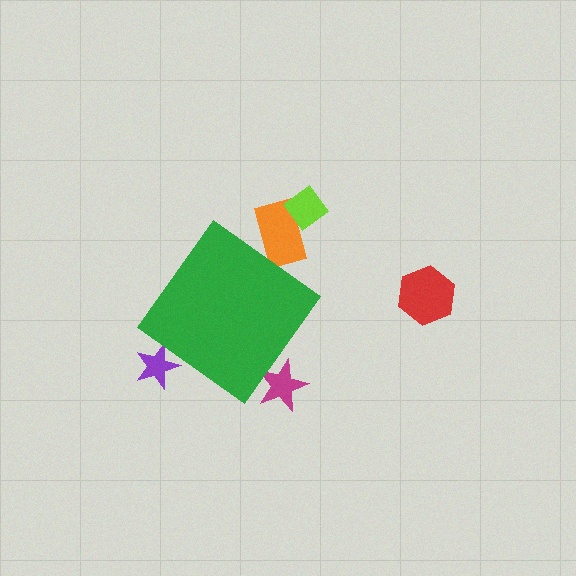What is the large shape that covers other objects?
A green diamond.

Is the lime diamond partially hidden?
No, the lime diamond is fully visible.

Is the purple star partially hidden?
Yes, the purple star is partially hidden behind the green diamond.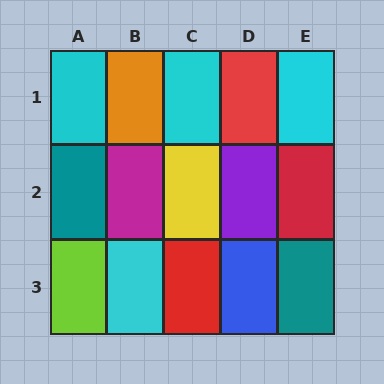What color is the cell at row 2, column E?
Red.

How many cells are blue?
1 cell is blue.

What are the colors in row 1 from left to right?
Cyan, orange, cyan, red, cyan.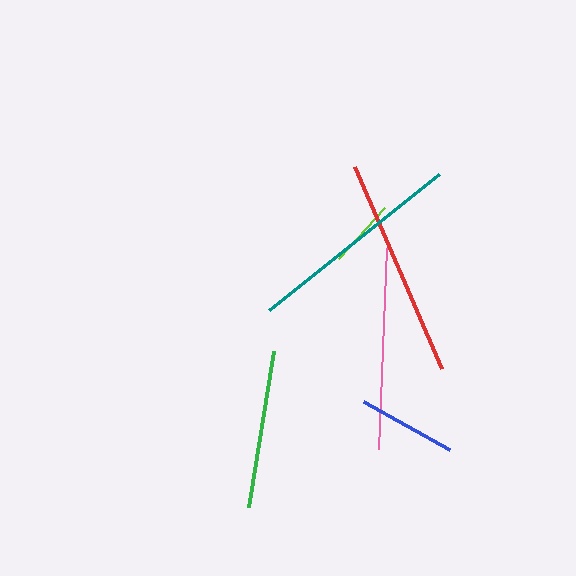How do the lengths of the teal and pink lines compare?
The teal and pink lines are approximately the same length.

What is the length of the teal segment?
The teal segment is approximately 218 pixels long.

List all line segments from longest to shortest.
From longest to shortest: red, teal, pink, green, blue, lime.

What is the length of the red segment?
The red segment is approximately 220 pixels long.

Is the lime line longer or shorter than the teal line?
The teal line is longer than the lime line.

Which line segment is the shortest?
The lime line is the shortest at approximately 69 pixels.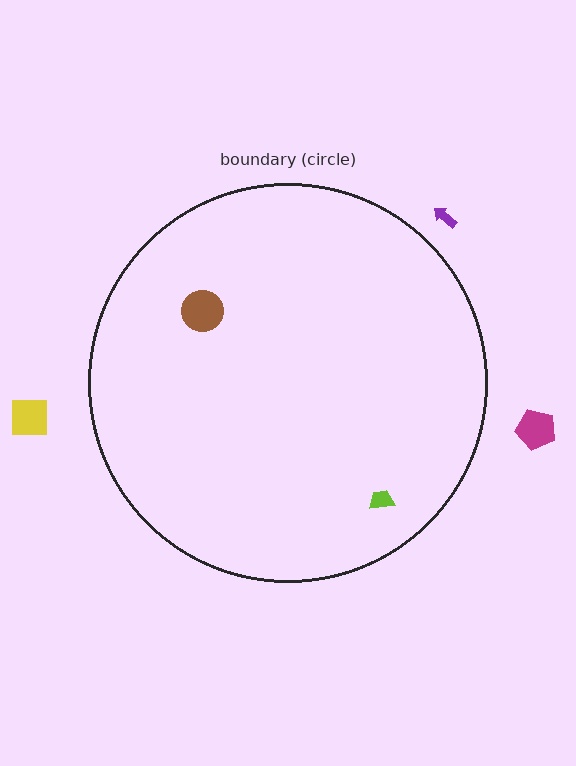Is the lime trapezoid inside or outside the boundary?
Inside.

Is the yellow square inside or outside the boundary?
Outside.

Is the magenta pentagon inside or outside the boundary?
Outside.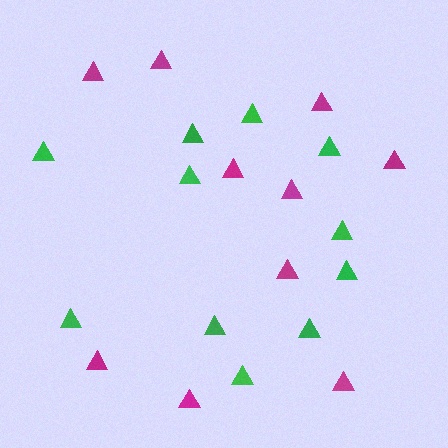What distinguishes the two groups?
There are 2 groups: one group of magenta triangles (10) and one group of green triangles (11).